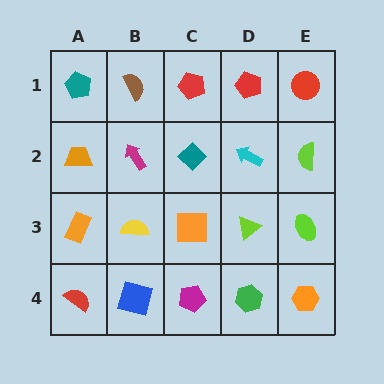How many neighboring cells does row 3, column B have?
4.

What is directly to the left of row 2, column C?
A magenta arrow.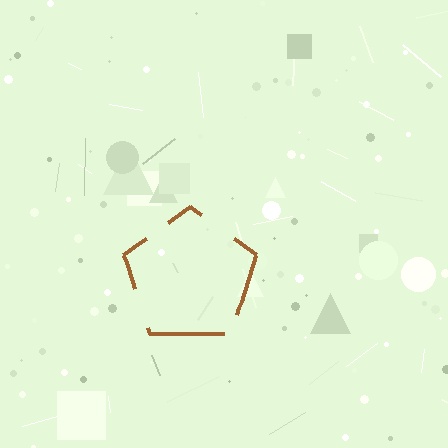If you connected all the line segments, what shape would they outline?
They would outline a pentagon.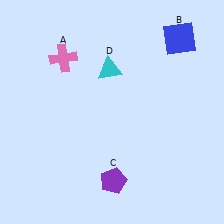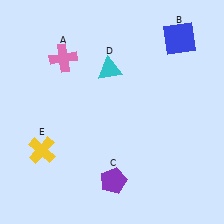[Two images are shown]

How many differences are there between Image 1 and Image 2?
There is 1 difference between the two images.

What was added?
A yellow cross (E) was added in Image 2.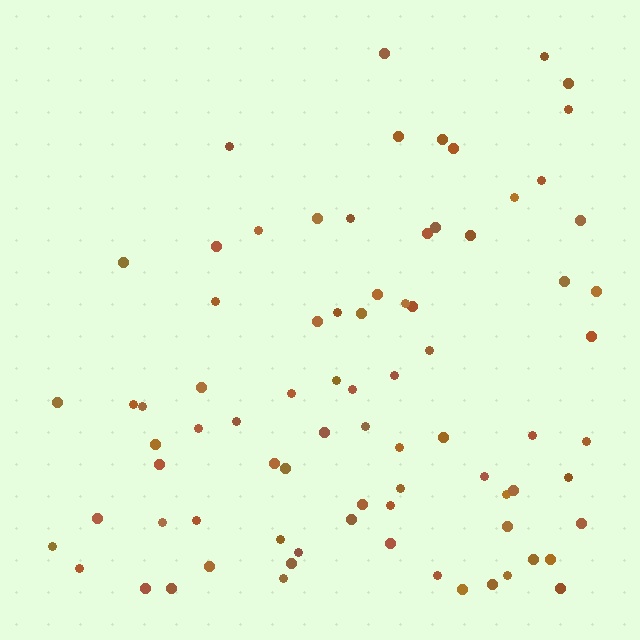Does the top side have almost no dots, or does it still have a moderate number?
Still a moderate number, just noticeably fewer than the bottom.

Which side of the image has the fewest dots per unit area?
The top.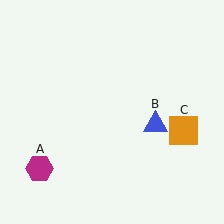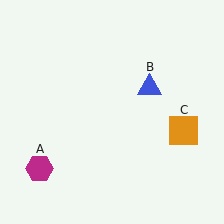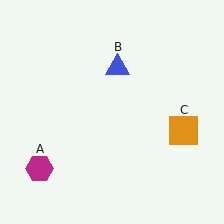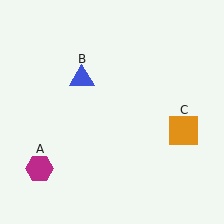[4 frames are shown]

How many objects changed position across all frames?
1 object changed position: blue triangle (object B).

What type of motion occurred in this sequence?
The blue triangle (object B) rotated counterclockwise around the center of the scene.